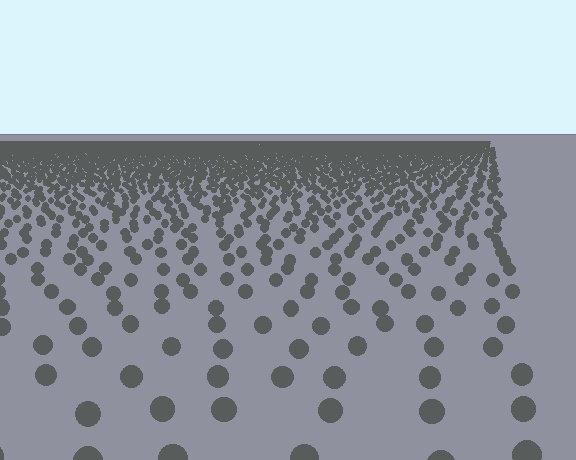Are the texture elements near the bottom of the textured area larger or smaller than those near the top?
Larger. Near the bottom, elements are closer to the viewer and appear at a bigger on-screen size.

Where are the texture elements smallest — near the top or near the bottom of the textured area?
Near the top.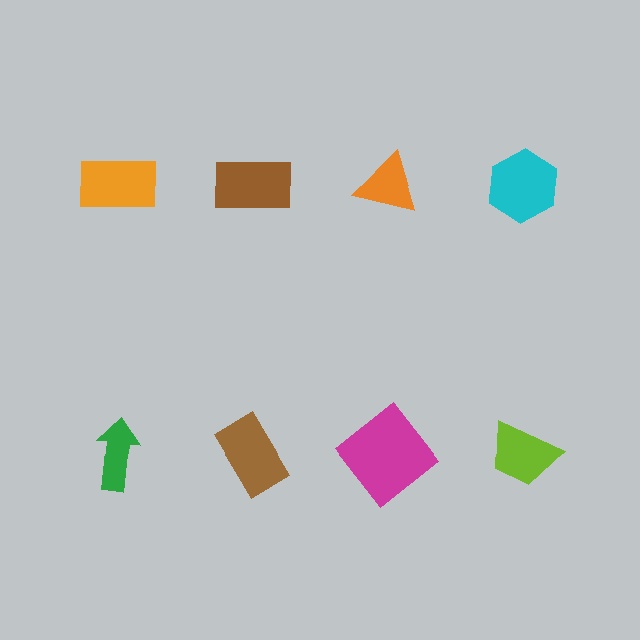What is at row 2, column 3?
A magenta diamond.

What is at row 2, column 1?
A green arrow.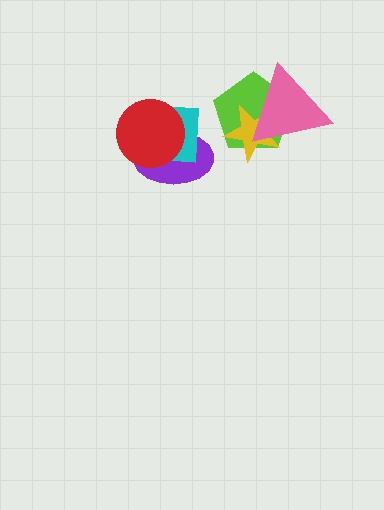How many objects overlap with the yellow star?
2 objects overlap with the yellow star.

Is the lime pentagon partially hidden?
Yes, it is partially covered by another shape.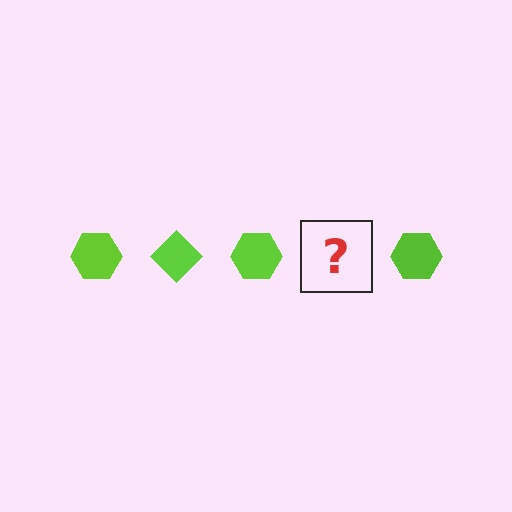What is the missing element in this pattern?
The missing element is a lime diamond.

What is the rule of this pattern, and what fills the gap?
The rule is that the pattern cycles through hexagon, diamond shapes in lime. The gap should be filled with a lime diamond.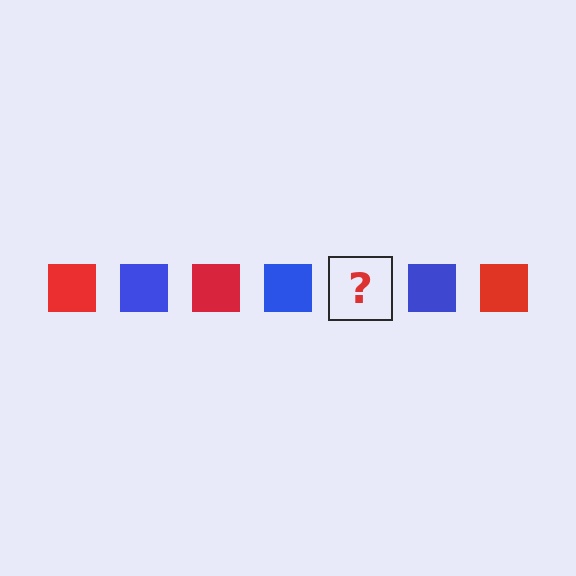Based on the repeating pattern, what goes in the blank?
The blank should be a red square.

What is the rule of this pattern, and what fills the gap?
The rule is that the pattern cycles through red, blue squares. The gap should be filled with a red square.